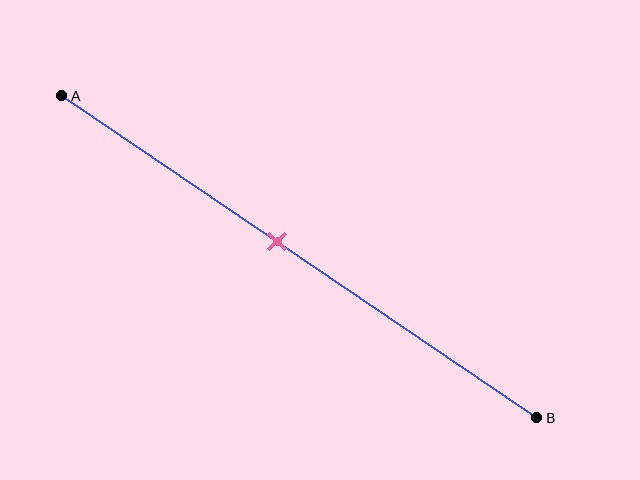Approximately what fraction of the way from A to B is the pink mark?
The pink mark is approximately 45% of the way from A to B.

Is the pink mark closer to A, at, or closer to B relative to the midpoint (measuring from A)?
The pink mark is closer to point A than the midpoint of segment AB.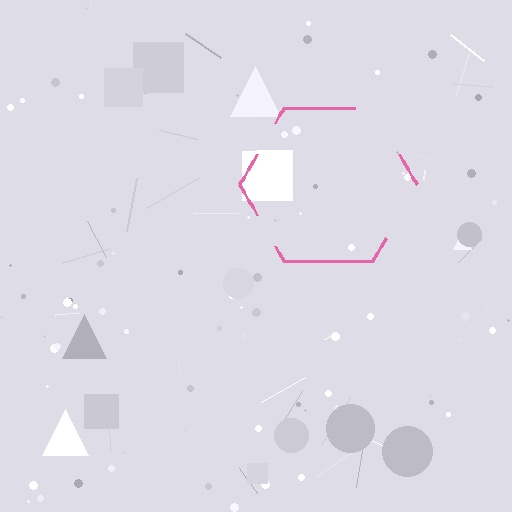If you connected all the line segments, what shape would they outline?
They would outline a hexagon.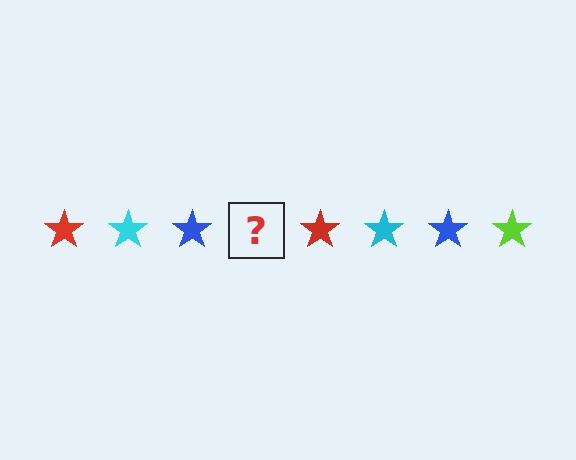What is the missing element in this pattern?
The missing element is a lime star.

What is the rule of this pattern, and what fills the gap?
The rule is that the pattern cycles through red, cyan, blue, lime stars. The gap should be filled with a lime star.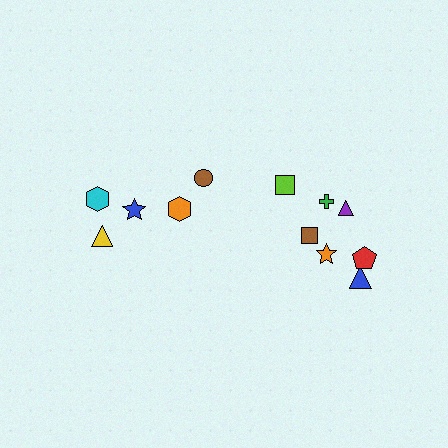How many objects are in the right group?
There are 7 objects.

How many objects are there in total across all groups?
There are 12 objects.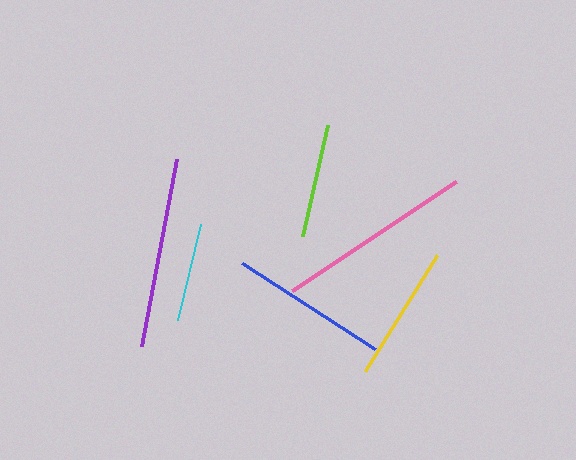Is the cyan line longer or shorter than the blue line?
The blue line is longer than the cyan line.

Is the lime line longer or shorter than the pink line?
The pink line is longer than the lime line.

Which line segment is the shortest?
The cyan line is the shortest at approximately 98 pixels.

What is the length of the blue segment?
The blue segment is approximately 159 pixels long.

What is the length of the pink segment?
The pink segment is approximately 197 pixels long.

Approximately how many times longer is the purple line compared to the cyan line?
The purple line is approximately 1.9 times the length of the cyan line.